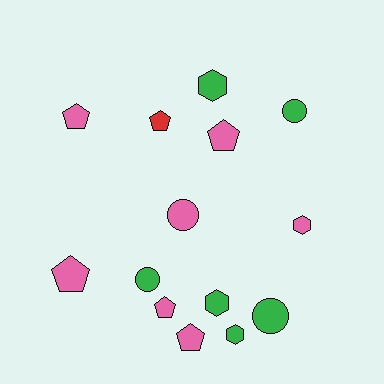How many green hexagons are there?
There are 3 green hexagons.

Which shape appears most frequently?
Pentagon, with 6 objects.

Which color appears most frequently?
Pink, with 7 objects.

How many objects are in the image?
There are 14 objects.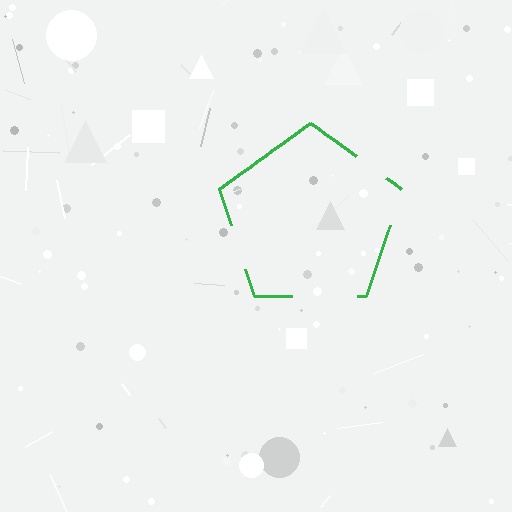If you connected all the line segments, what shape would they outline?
They would outline a pentagon.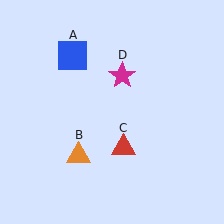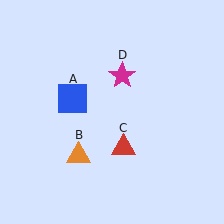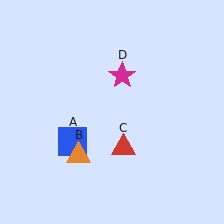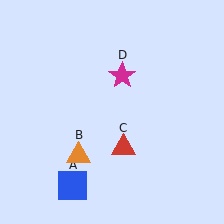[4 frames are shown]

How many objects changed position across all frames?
1 object changed position: blue square (object A).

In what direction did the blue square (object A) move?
The blue square (object A) moved down.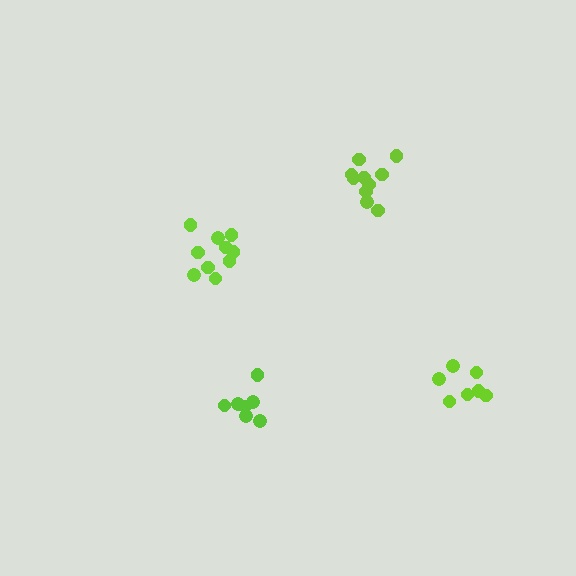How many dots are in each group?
Group 1: 7 dots, Group 2: 10 dots, Group 3: 10 dots, Group 4: 7 dots (34 total).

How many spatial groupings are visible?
There are 4 spatial groupings.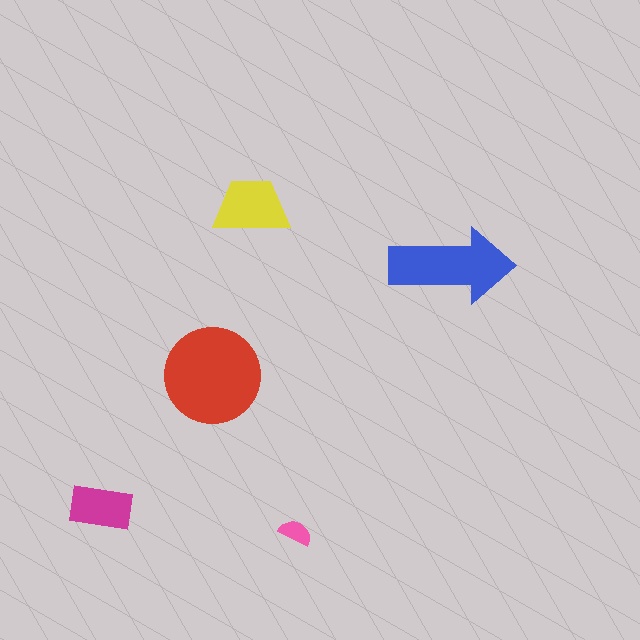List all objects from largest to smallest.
The red circle, the blue arrow, the yellow trapezoid, the magenta rectangle, the pink semicircle.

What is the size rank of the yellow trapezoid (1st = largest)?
3rd.